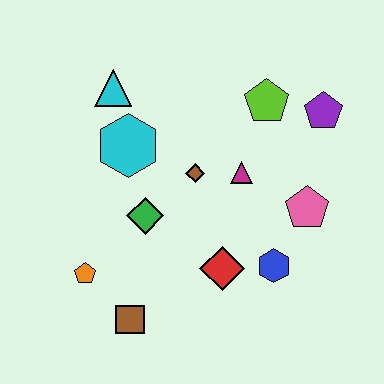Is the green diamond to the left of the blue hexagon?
Yes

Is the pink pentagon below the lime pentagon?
Yes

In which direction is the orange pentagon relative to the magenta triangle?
The orange pentagon is to the left of the magenta triangle.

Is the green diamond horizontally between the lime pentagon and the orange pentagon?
Yes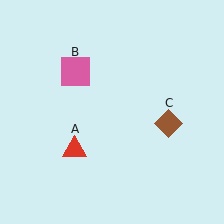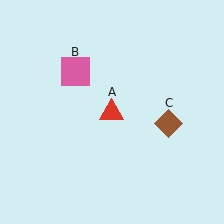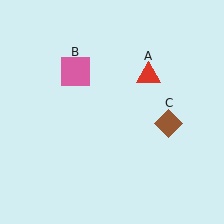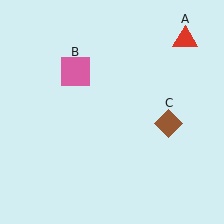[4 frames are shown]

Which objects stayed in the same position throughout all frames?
Pink square (object B) and brown diamond (object C) remained stationary.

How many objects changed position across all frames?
1 object changed position: red triangle (object A).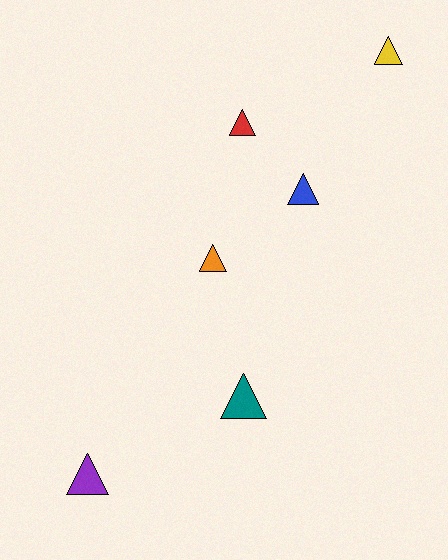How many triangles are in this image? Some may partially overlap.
There are 6 triangles.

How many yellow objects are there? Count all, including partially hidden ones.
There is 1 yellow object.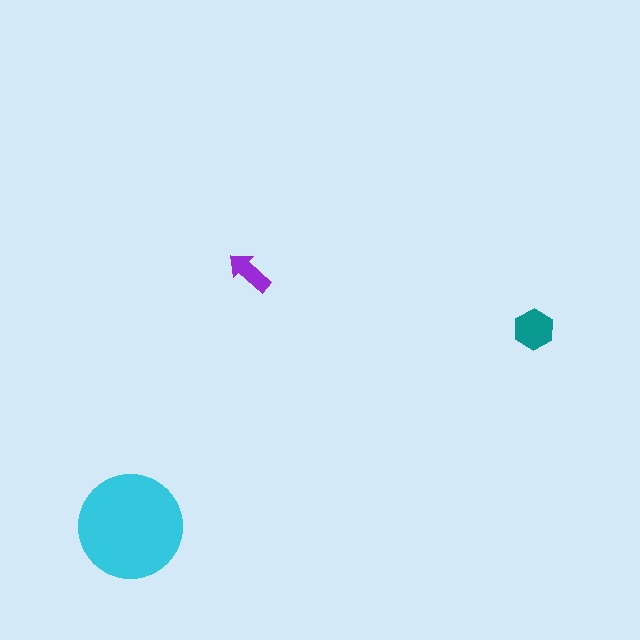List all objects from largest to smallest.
The cyan circle, the teal hexagon, the purple arrow.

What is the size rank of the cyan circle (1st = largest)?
1st.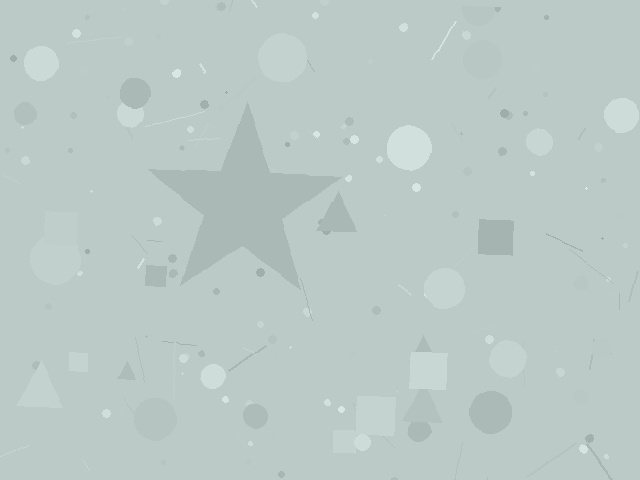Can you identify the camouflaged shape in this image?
The camouflaged shape is a star.